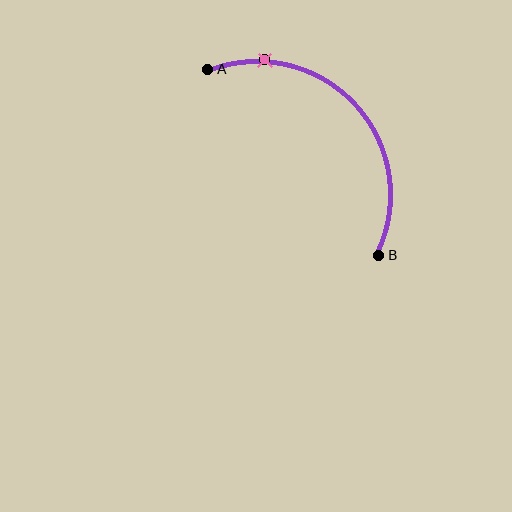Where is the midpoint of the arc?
The arc midpoint is the point on the curve farthest from the straight line joining A and B. It sits above and to the right of that line.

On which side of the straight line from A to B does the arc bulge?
The arc bulges above and to the right of the straight line connecting A and B.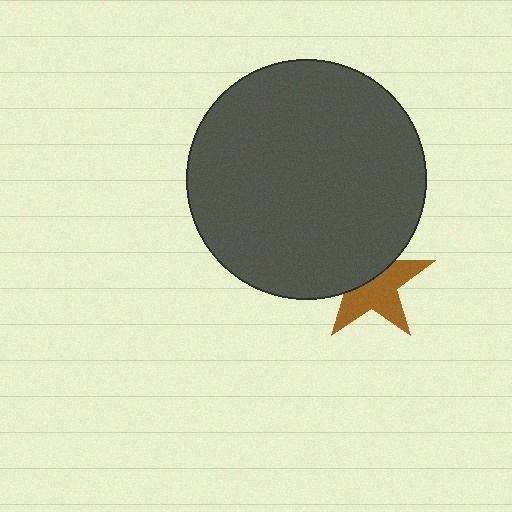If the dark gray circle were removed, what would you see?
You would see the complete brown star.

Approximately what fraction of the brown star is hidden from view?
Roughly 43% of the brown star is hidden behind the dark gray circle.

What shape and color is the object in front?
The object in front is a dark gray circle.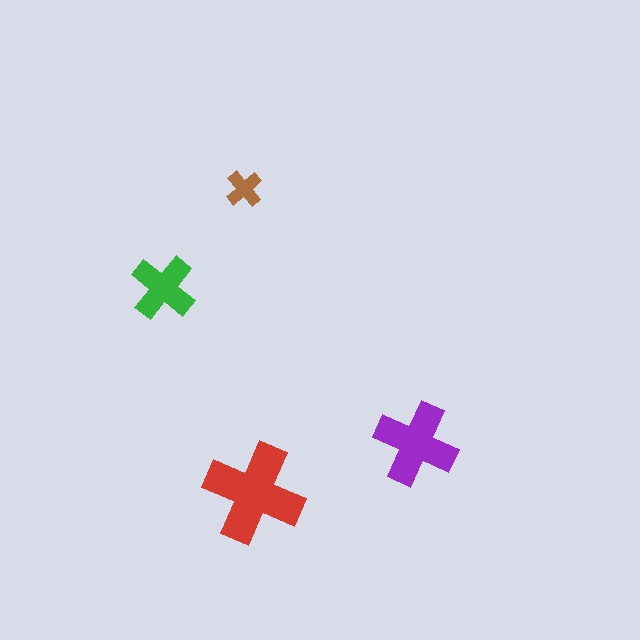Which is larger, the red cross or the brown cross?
The red one.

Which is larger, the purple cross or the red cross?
The red one.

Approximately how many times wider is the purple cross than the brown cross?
About 2.5 times wider.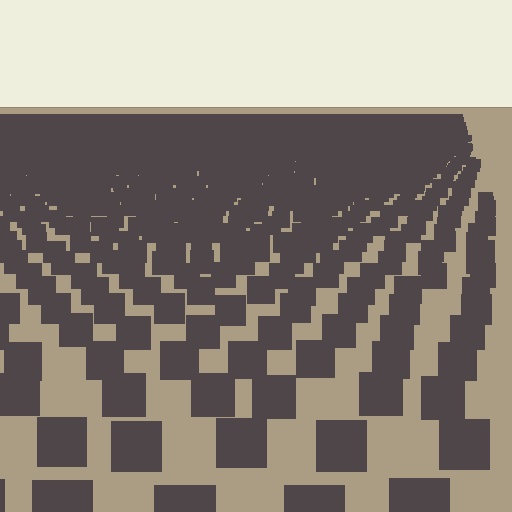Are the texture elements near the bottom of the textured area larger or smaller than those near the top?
Larger. Near the bottom, elements are closer to the viewer and appear at a bigger on-screen size.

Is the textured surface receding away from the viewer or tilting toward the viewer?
The surface is receding away from the viewer. Texture elements get smaller and denser toward the top.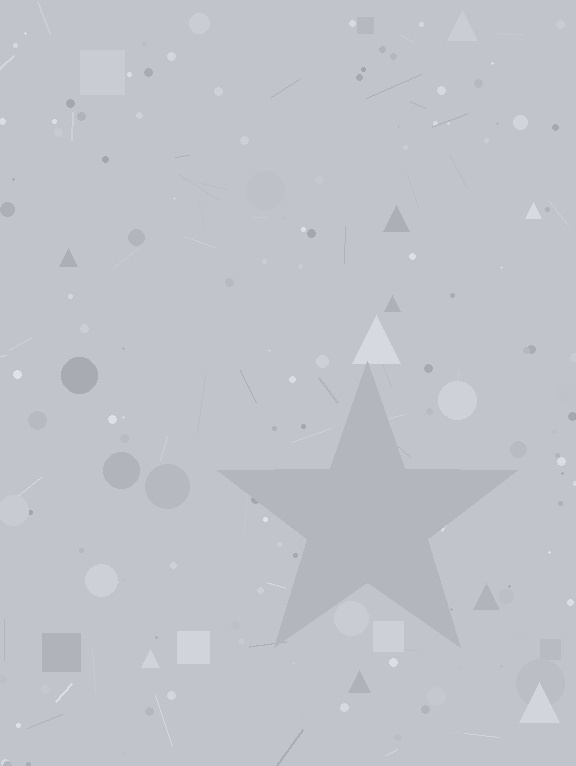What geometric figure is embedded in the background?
A star is embedded in the background.